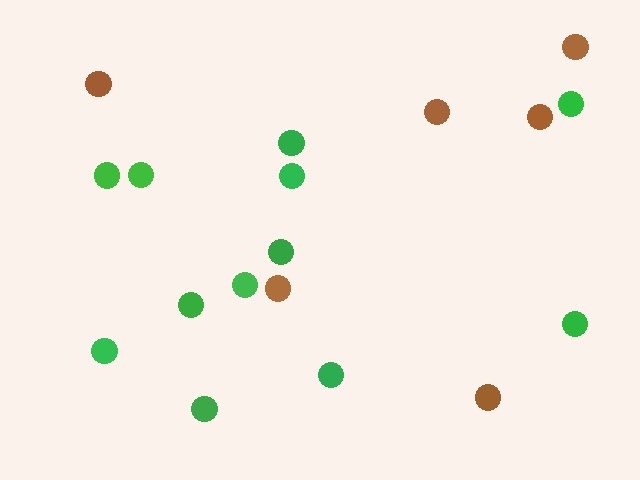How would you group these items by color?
There are 2 groups: one group of green circles (12) and one group of brown circles (6).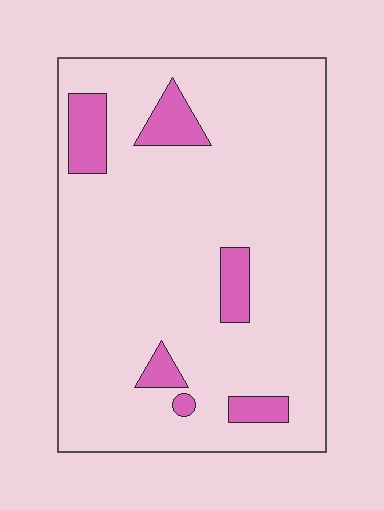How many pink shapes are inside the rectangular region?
6.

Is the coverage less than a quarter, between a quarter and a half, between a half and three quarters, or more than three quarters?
Less than a quarter.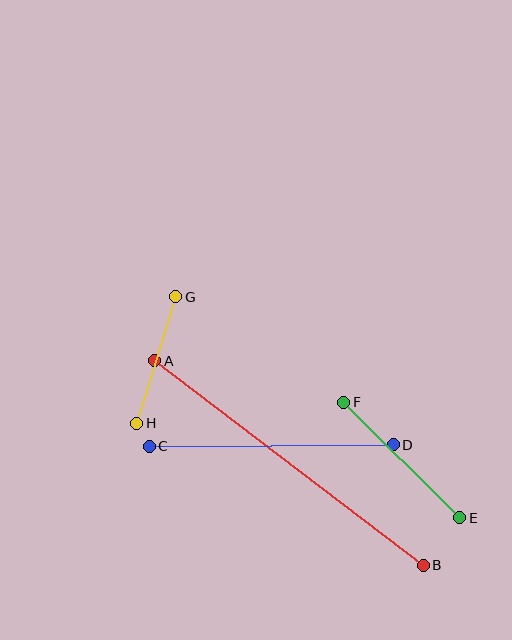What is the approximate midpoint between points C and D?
The midpoint is at approximately (271, 446) pixels.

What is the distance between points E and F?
The distance is approximately 164 pixels.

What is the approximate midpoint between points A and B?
The midpoint is at approximately (289, 463) pixels.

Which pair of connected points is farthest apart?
Points A and B are farthest apart.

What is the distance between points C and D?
The distance is approximately 244 pixels.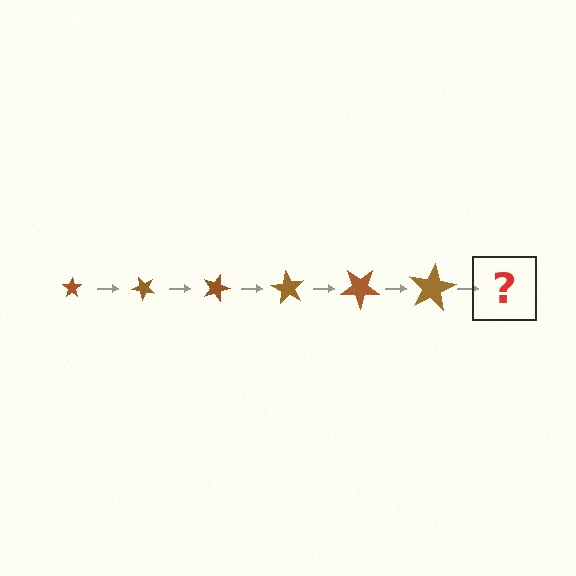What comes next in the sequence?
The next element should be a star, larger than the previous one and rotated 270 degrees from the start.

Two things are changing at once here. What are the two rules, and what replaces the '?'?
The two rules are that the star grows larger each step and it rotates 45 degrees each step. The '?' should be a star, larger than the previous one and rotated 270 degrees from the start.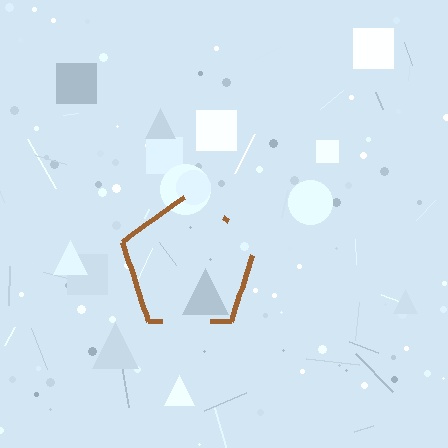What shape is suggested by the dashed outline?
The dashed outline suggests a pentagon.